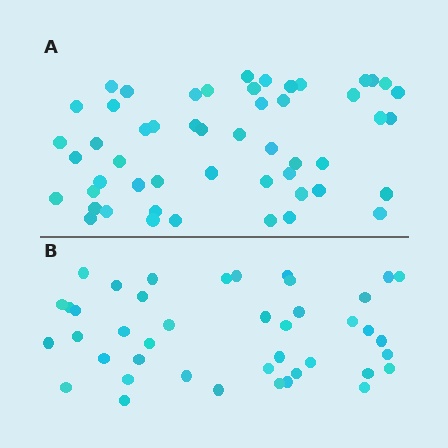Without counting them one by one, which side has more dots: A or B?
Region A (the top region) has more dots.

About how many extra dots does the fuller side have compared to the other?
Region A has roughly 10 or so more dots than region B.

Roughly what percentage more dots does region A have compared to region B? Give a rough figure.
About 25% more.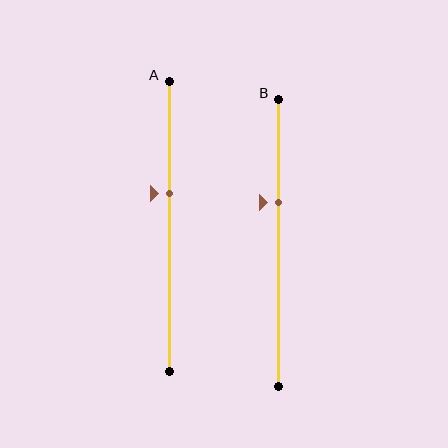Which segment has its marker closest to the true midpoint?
Segment A has its marker closest to the true midpoint.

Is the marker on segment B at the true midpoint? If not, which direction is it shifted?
No, the marker on segment B is shifted upward by about 14% of the segment length.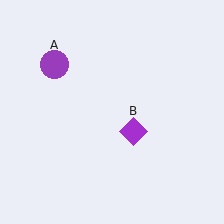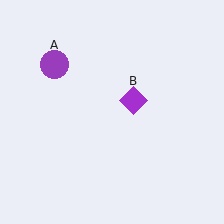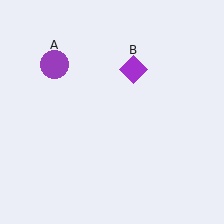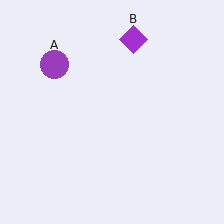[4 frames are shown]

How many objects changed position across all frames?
1 object changed position: purple diamond (object B).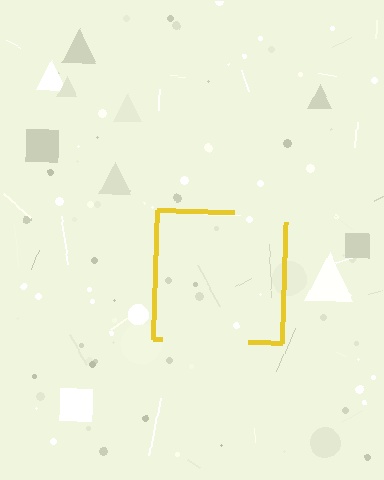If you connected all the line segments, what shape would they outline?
They would outline a square.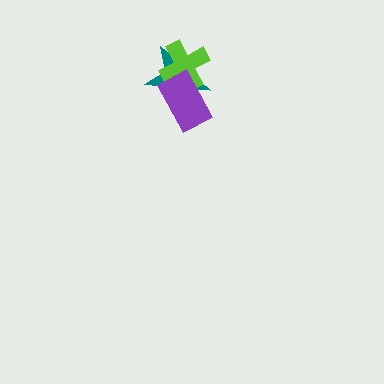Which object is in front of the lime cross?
The purple rectangle is in front of the lime cross.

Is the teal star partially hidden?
Yes, it is partially covered by another shape.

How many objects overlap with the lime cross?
2 objects overlap with the lime cross.